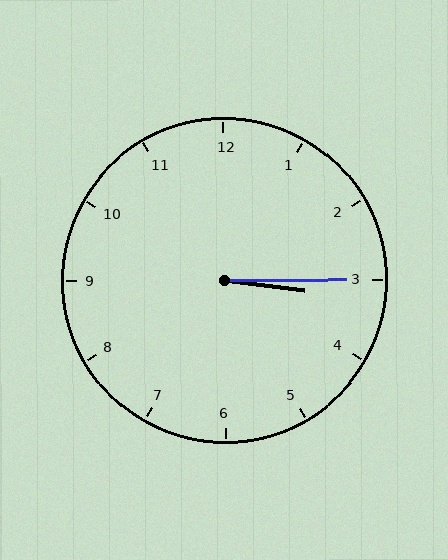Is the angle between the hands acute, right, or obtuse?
It is acute.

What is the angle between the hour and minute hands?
Approximately 8 degrees.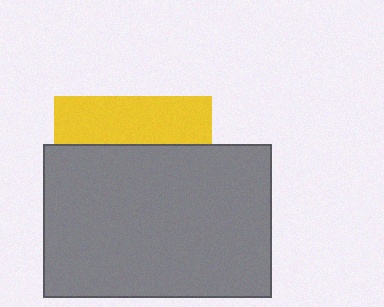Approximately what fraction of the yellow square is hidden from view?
Roughly 70% of the yellow square is hidden behind the gray rectangle.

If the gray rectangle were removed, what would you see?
You would see the complete yellow square.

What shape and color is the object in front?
The object in front is a gray rectangle.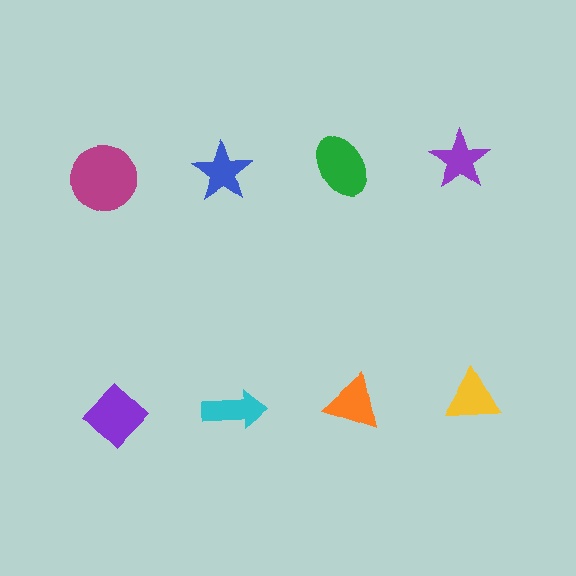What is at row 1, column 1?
A magenta circle.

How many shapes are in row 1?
4 shapes.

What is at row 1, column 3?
A green ellipse.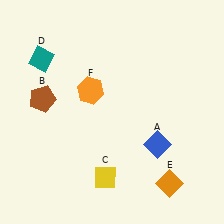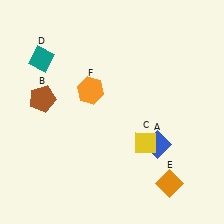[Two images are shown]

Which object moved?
The yellow diamond (C) moved right.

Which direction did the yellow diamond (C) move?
The yellow diamond (C) moved right.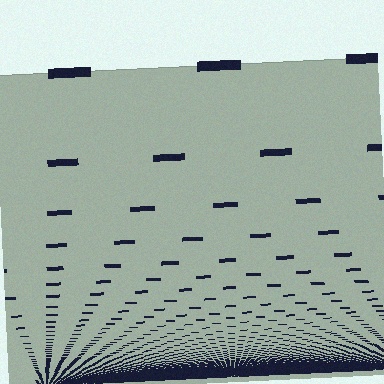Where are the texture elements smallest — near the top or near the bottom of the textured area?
Near the bottom.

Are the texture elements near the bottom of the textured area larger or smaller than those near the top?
Smaller. The gradient is inverted — elements near the bottom are smaller and denser.